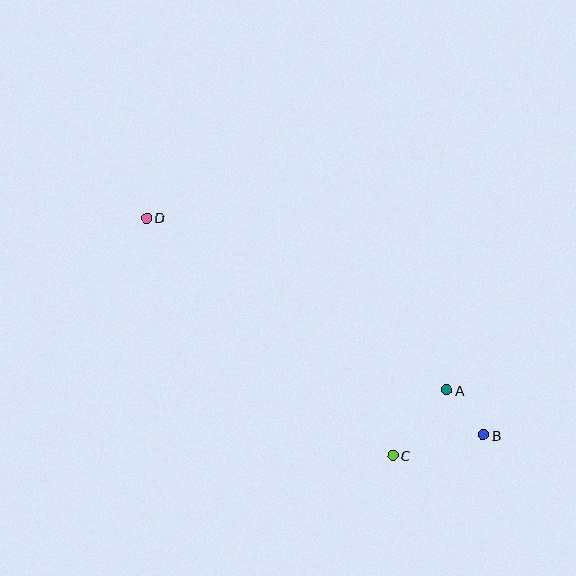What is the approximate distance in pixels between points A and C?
The distance between A and C is approximately 85 pixels.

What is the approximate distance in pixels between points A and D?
The distance between A and D is approximately 346 pixels.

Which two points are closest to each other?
Points A and B are closest to each other.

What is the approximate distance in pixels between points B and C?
The distance between B and C is approximately 93 pixels.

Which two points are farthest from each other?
Points B and D are farthest from each other.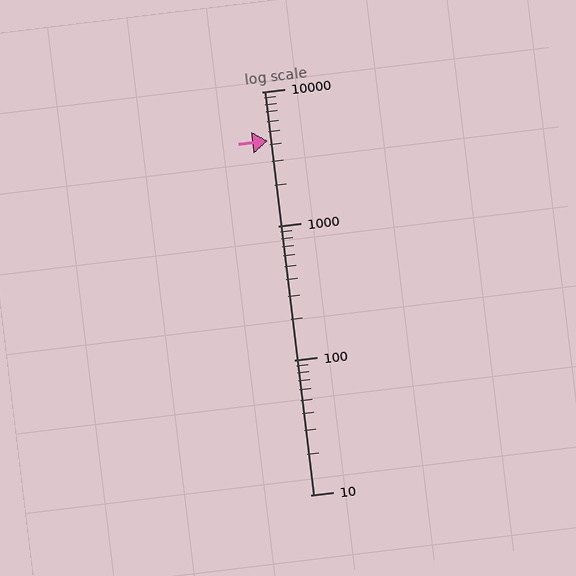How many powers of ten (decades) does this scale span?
The scale spans 3 decades, from 10 to 10000.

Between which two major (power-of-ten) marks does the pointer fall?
The pointer is between 1000 and 10000.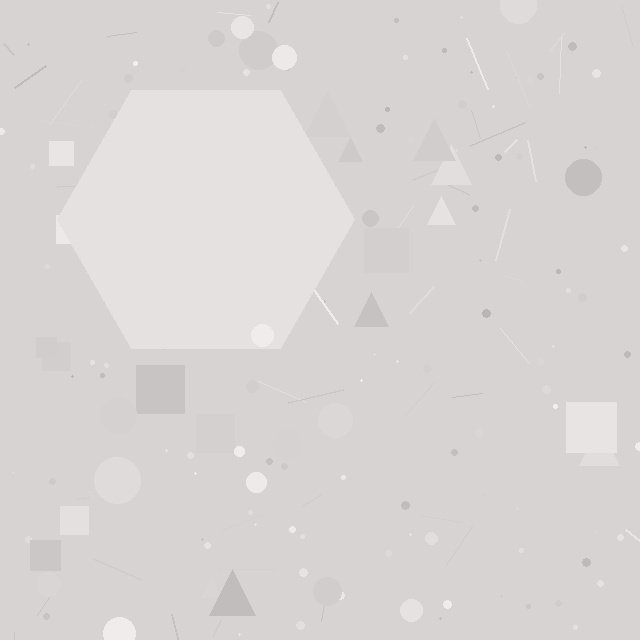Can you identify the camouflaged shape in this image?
The camouflaged shape is a hexagon.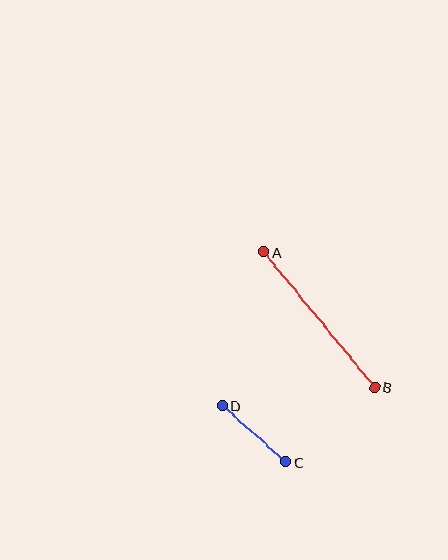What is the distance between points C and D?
The distance is approximately 85 pixels.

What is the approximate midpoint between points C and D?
The midpoint is at approximately (254, 434) pixels.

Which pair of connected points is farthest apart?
Points A and B are farthest apart.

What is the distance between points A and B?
The distance is approximately 175 pixels.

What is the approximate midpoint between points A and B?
The midpoint is at approximately (319, 320) pixels.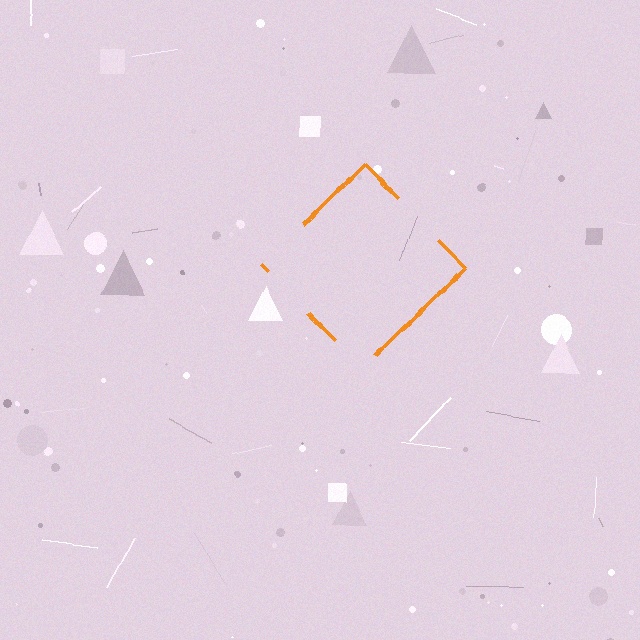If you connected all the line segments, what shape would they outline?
They would outline a diamond.